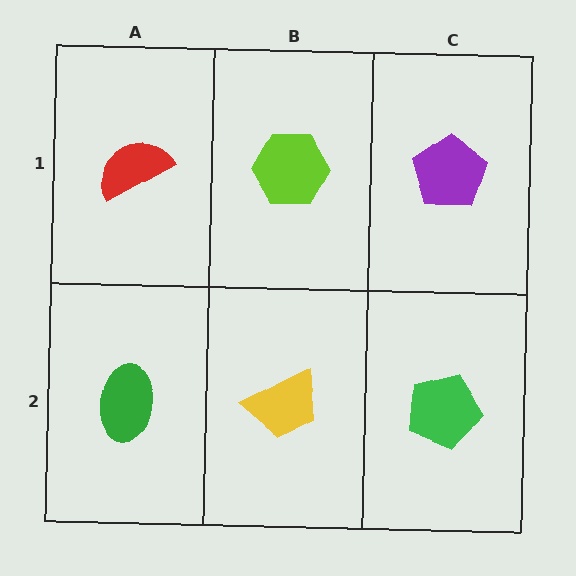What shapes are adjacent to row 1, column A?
A green ellipse (row 2, column A), a lime hexagon (row 1, column B).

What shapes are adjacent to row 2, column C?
A purple pentagon (row 1, column C), a yellow trapezoid (row 2, column B).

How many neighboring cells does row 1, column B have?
3.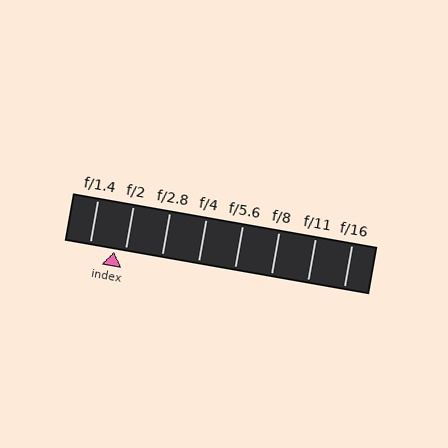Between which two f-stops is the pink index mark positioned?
The index mark is between f/1.4 and f/2.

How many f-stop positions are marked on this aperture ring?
There are 8 f-stop positions marked.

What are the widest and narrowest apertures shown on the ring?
The widest aperture shown is f/1.4 and the narrowest is f/16.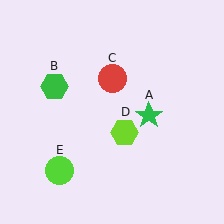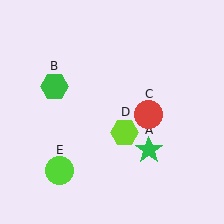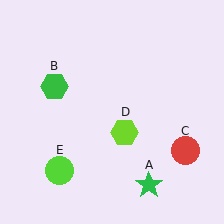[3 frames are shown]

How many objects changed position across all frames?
2 objects changed position: green star (object A), red circle (object C).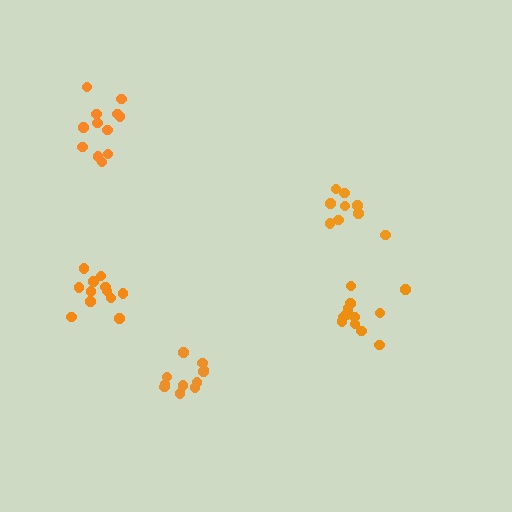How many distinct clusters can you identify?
There are 5 distinct clusters.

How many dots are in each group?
Group 1: 12 dots, Group 2: 14 dots, Group 3: 12 dots, Group 4: 9 dots, Group 5: 11 dots (58 total).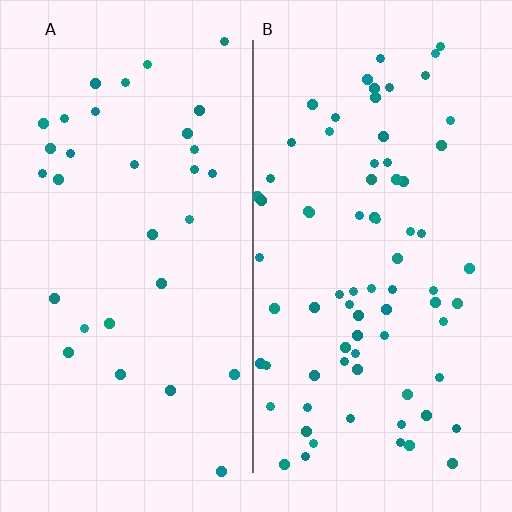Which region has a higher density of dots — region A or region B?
B (the right).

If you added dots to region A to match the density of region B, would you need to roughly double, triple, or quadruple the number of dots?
Approximately double.